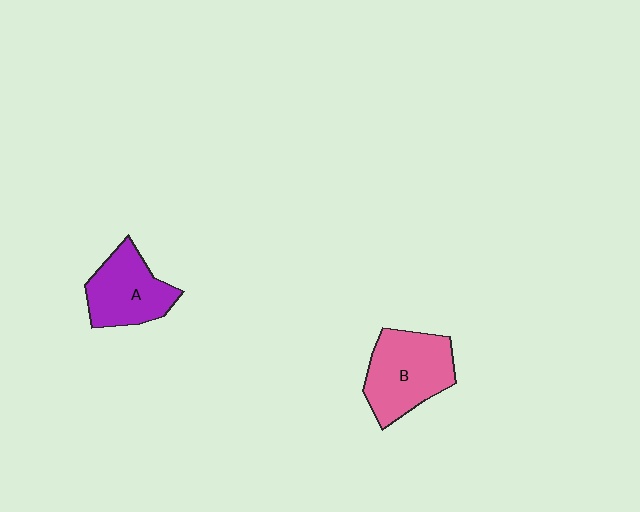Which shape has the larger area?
Shape B (pink).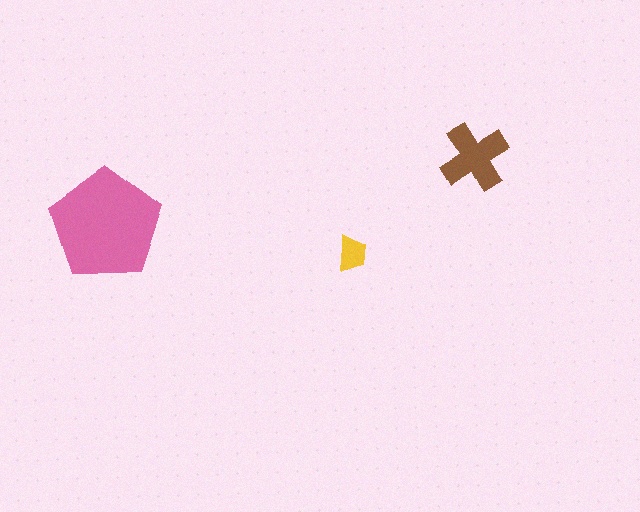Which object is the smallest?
The yellow trapezoid.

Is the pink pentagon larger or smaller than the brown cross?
Larger.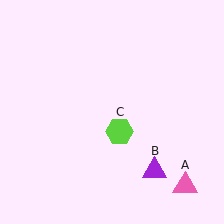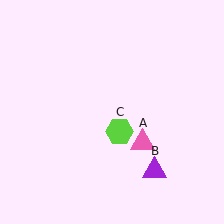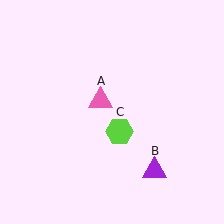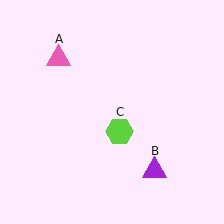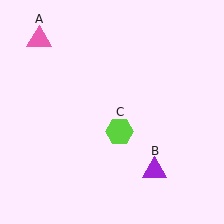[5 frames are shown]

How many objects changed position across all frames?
1 object changed position: pink triangle (object A).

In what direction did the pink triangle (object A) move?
The pink triangle (object A) moved up and to the left.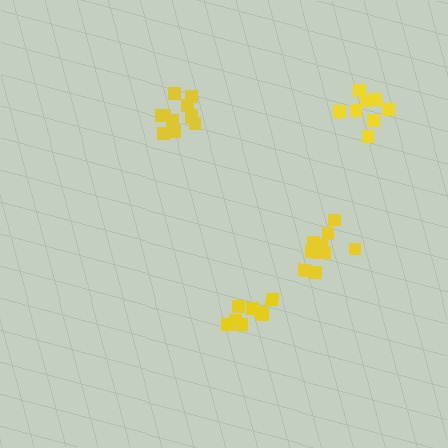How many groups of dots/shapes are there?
There are 4 groups.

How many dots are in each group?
Group 1: 10 dots, Group 2: 11 dots, Group 3: 8 dots, Group 4: 8 dots (37 total).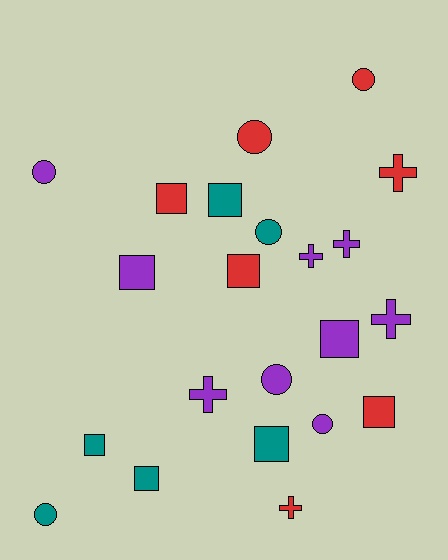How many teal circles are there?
There are 2 teal circles.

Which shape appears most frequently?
Square, with 9 objects.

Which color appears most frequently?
Purple, with 9 objects.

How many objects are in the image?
There are 22 objects.